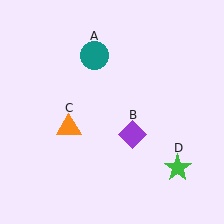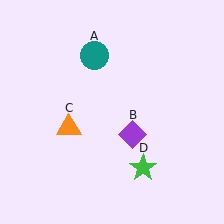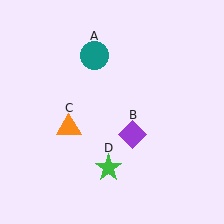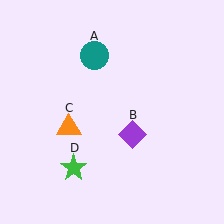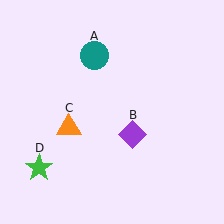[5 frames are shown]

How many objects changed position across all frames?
1 object changed position: green star (object D).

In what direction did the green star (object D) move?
The green star (object D) moved left.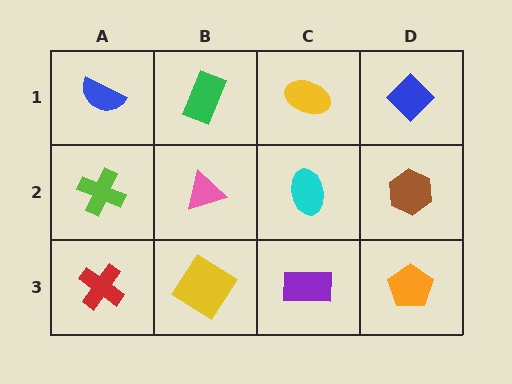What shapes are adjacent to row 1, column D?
A brown hexagon (row 2, column D), a yellow ellipse (row 1, column C).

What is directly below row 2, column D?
An orange pentagon.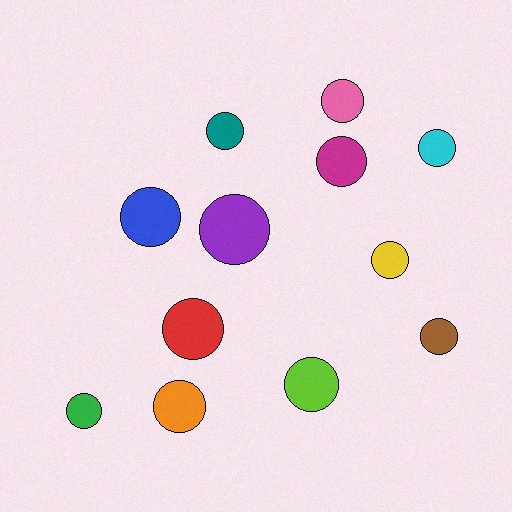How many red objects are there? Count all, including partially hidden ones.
There is 1 red object.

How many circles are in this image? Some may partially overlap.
There are 12 circles.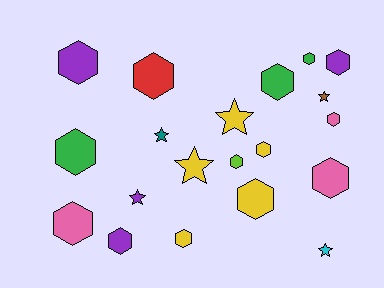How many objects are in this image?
There are 20 objects.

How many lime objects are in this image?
There is 1 lime object.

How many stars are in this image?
There are 6 stars.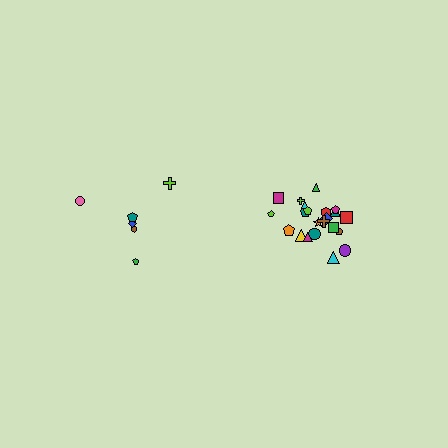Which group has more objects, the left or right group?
The right group.